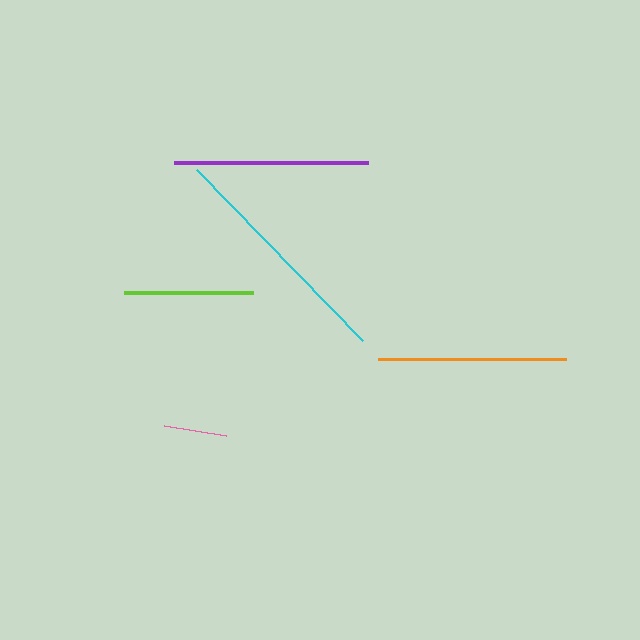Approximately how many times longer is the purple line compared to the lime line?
The purple line is approximately 1.5 times the length of the lime line.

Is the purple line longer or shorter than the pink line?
The purple line is longer than the pink line.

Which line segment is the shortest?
The pink line is the shortest at approximately 63 pixels.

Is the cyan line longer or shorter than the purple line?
The cyan line is longer than the purple line.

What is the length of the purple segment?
The purple segment is approximately 194 pixels long.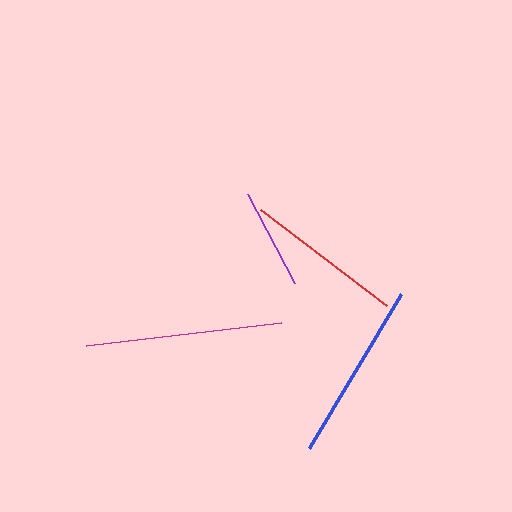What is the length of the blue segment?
The blue segment is approximately 179 pixels long.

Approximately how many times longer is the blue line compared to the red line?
The blue line is approximately 1.1 times the length of the red line.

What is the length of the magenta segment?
The magenta segment is approximately 196 pixels long.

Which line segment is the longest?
The magenta line is the longest at approximately 196 pixels.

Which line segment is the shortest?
The purple line is the shortest at approximately 100 pixels.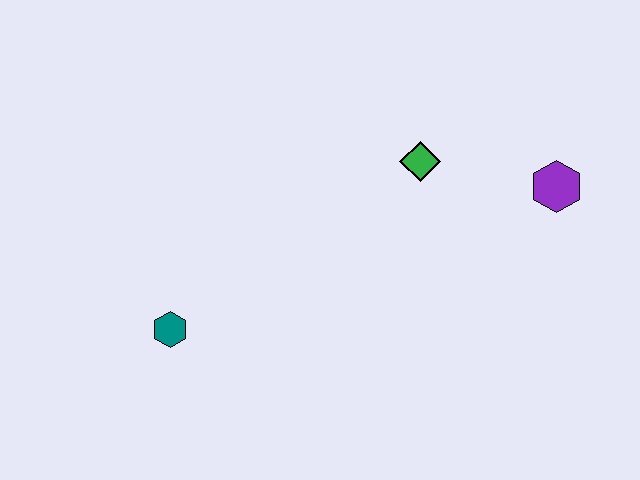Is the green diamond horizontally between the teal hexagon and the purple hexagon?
Yes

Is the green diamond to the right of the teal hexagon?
Yes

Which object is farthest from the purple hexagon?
The teal hexagon is farthest from the purple hexagon.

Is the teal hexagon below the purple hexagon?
Yes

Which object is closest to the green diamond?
The purple hexagon is closest to the green diamond.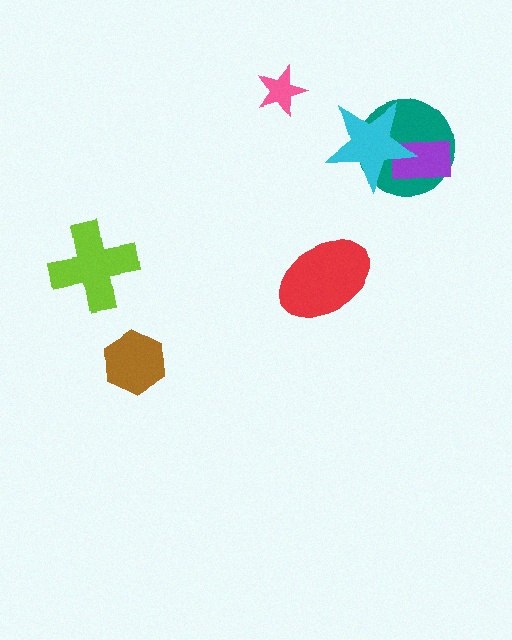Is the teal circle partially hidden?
Yes, it is partially covered by another shape.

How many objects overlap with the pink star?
0 objects overlap with the pink star.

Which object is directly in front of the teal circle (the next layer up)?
The purple rectangle is directly in front of the teal circle.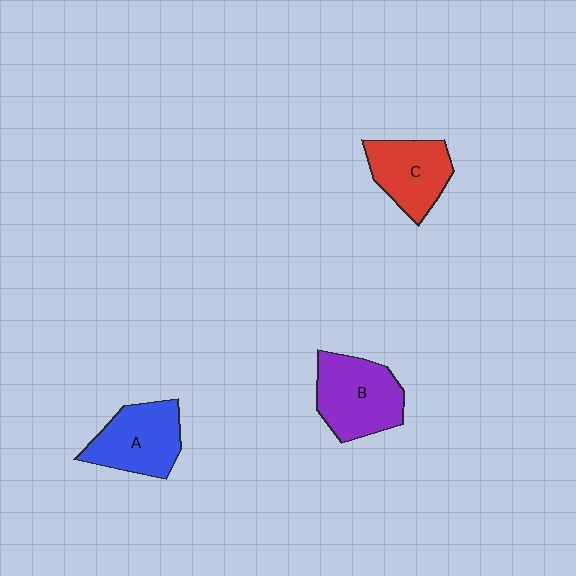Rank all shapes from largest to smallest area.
From largest to smallest: B (purple), A (blue), C (red).